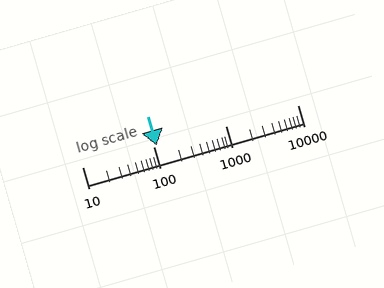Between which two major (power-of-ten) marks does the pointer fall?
The pointer is between 100 and 1000.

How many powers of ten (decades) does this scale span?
The scale spans 3 decades, from 10 to 10000.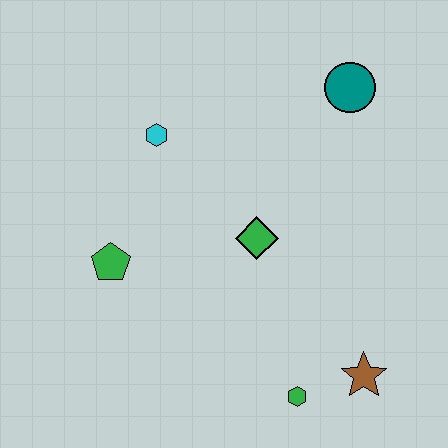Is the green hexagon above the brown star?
No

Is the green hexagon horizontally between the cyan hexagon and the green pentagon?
No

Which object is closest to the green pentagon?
The cyan hexagon is closest to the green pentagon.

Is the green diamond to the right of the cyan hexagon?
Yes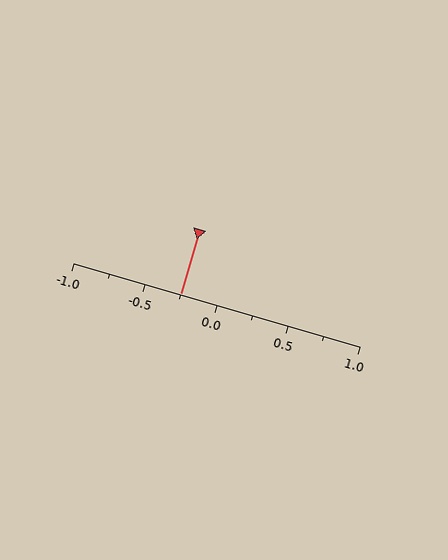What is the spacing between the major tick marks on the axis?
The major ticks are spaced 0.5 apart.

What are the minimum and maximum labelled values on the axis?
The axis runs from -1.0 to 1.0.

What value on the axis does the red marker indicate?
The marker indicates approximately -0.25.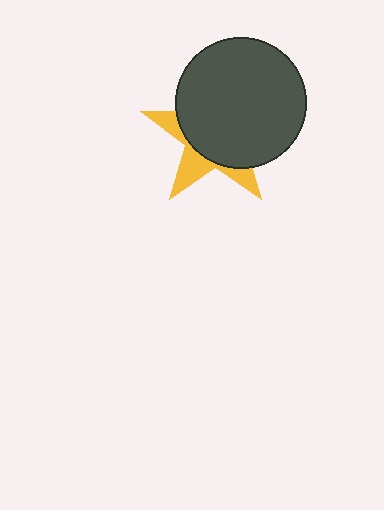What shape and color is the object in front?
The object in front is a dark gray circle.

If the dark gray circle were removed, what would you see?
You would see the complete yellow star.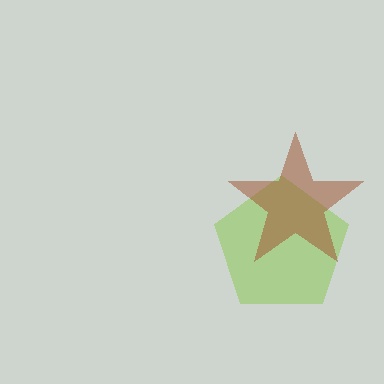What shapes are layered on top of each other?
The layered shapes are: a lime pentagon, a brown star.